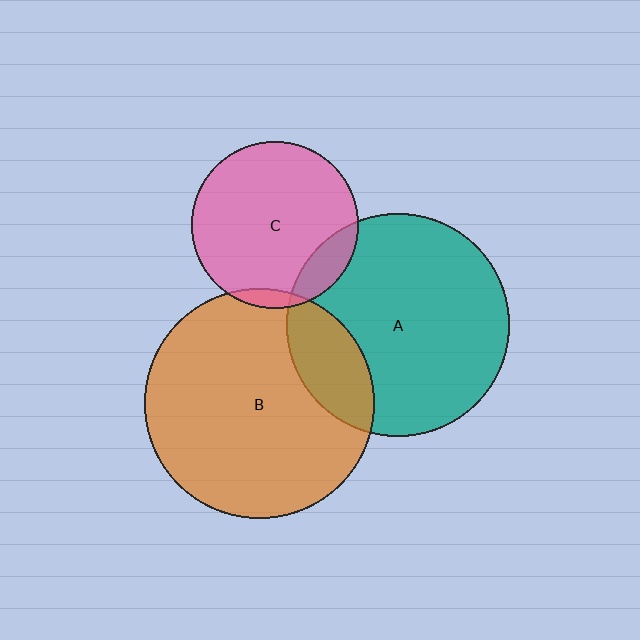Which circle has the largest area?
Circle B (orange).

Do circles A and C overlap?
Yes.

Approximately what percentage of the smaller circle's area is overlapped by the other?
Approximately 15%.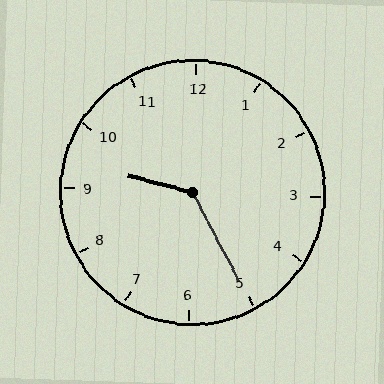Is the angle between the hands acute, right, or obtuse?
It is obtuse.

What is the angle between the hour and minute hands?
Approximately 132 degrees.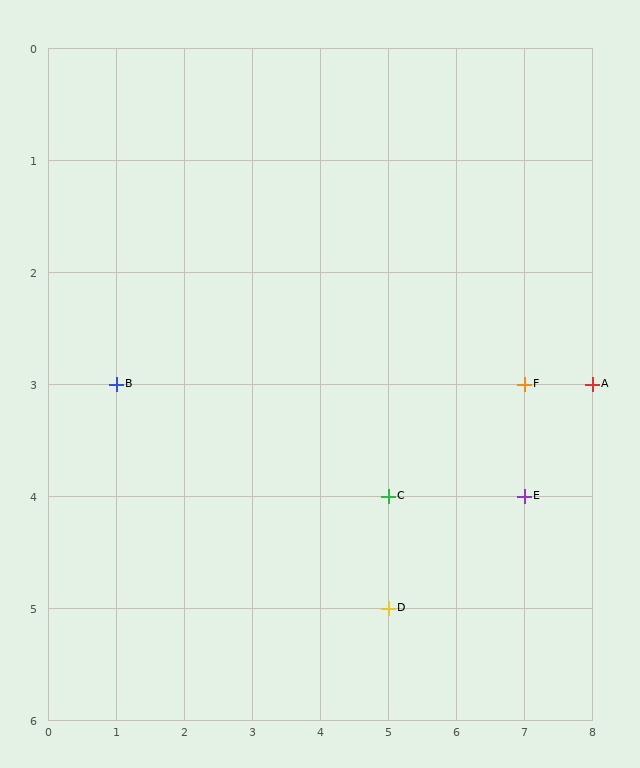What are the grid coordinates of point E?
Point E is at grid coordinates (7, 4).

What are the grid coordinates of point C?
Point C is at grid coordinates (5, 4).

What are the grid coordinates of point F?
Point F is at grid coordinates (7, 3).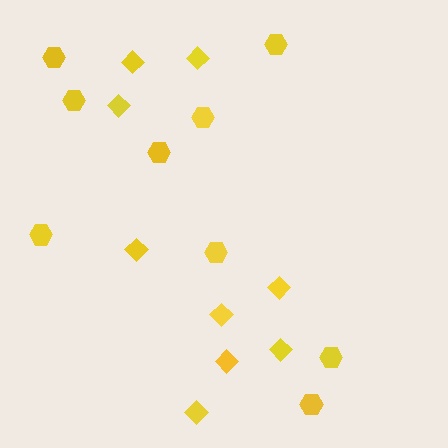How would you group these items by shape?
There are 2 groups: one group of hexagons (9) and one group of diamonds (9).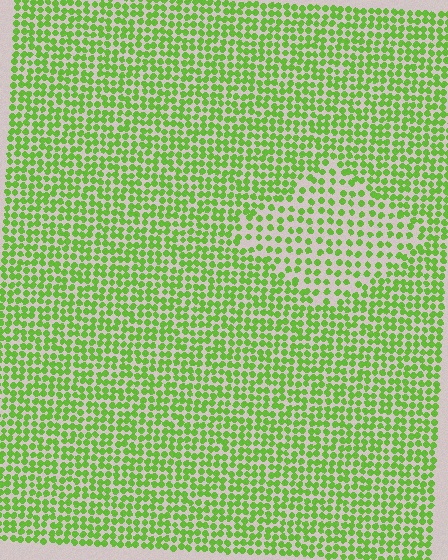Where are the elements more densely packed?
The elements are more densely packed outside the diamond boundary.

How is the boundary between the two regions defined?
The boundary is defined by a change in element density (approximately 1.7x ratio). All elements are the same color, size, and shape.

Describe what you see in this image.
The image contains small lime elements arranged at two different densities. A diamond-shaped region is visible where the elements are less densely packed than the surrounding area.